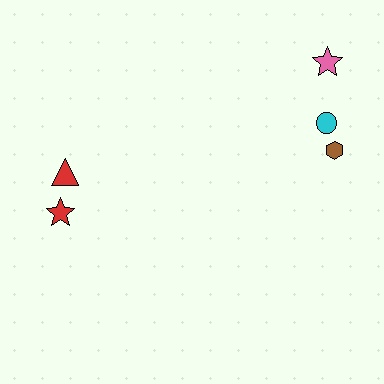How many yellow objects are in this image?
There are no yellow objects.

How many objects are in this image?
There are 5 objects.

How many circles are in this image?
There is 1 circle.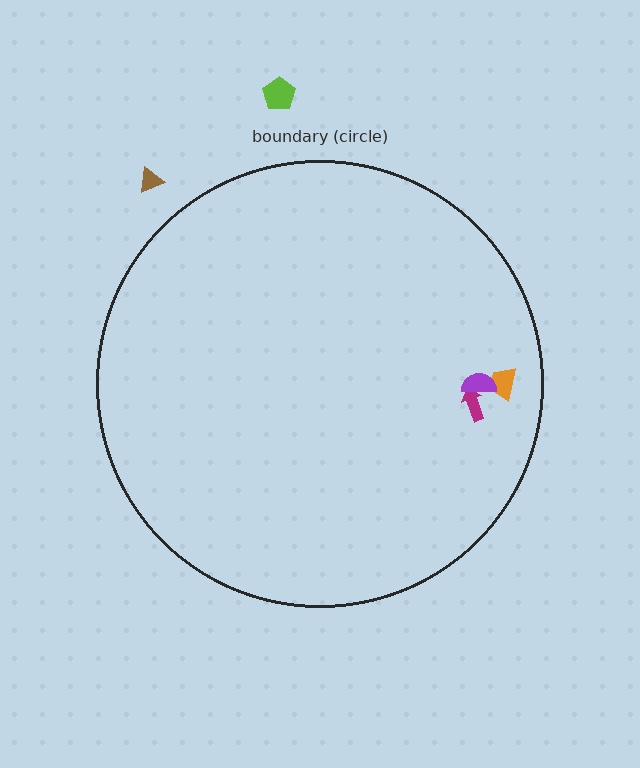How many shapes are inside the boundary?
3 inside, 2 outside.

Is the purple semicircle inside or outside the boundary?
Inside.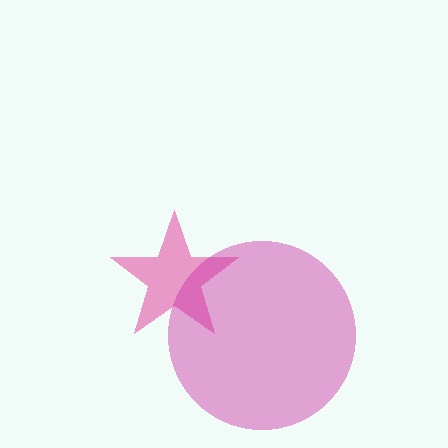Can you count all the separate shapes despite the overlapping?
Yes, there are 2 separate shapes.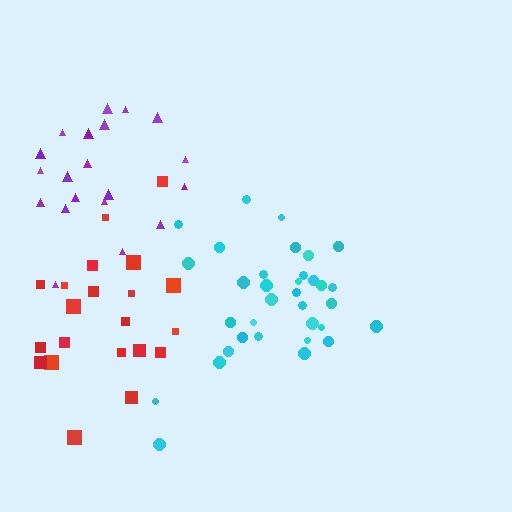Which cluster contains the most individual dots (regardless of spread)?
Cyan (34).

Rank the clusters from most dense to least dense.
cyan, purple, red.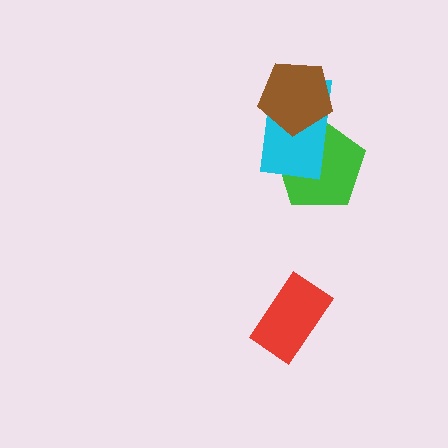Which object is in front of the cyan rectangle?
The brown pentagon is in front of the cyan rectangle.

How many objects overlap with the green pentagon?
2 objects overlap with the green pentagon.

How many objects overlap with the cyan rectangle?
2 objects overlap with the cyan rectangle.